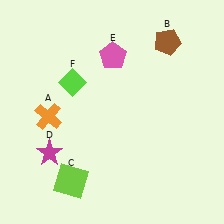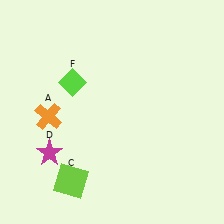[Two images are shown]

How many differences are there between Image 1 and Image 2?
There are 2 differences between the two images.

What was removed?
The brown pentagon (B), the pink pentagon (E) were removed in Image 2.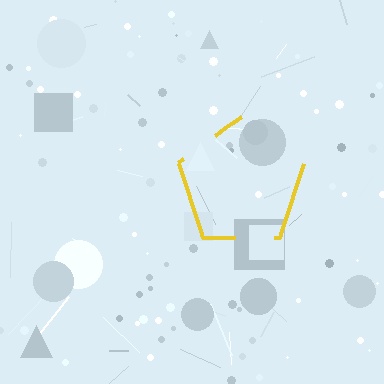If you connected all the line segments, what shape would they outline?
They would outline a pentagon.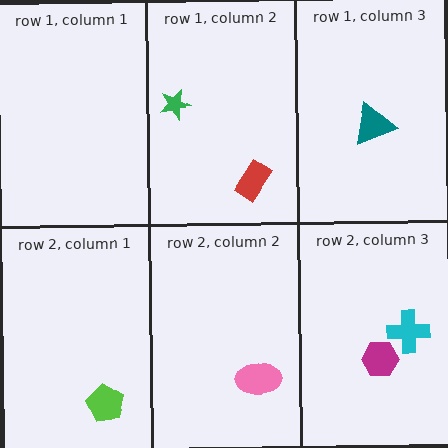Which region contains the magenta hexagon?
The row 2, column 3 region.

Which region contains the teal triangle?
The row 1, column 3 region.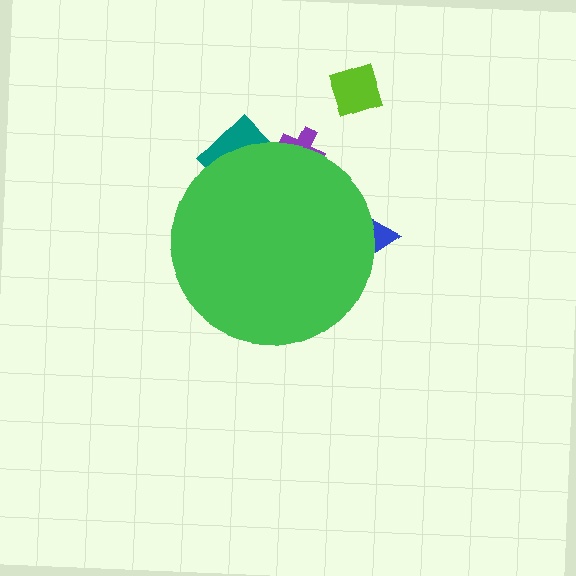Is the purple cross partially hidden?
Yes, the purple cross is partially hidden behind the green circle.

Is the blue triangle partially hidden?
Yes, the blue triangle is partially hidden behind the green circle.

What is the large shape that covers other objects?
A green circle.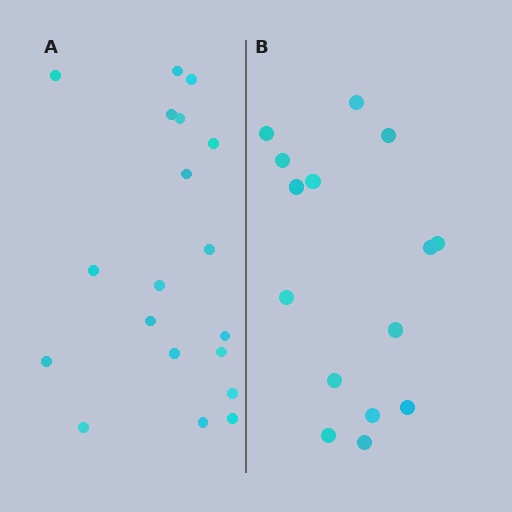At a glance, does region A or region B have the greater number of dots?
Region A (the left region) has more dots.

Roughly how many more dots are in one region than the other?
Region A has about 4 more dots than region B.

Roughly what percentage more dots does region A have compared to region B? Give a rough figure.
About 25% more.